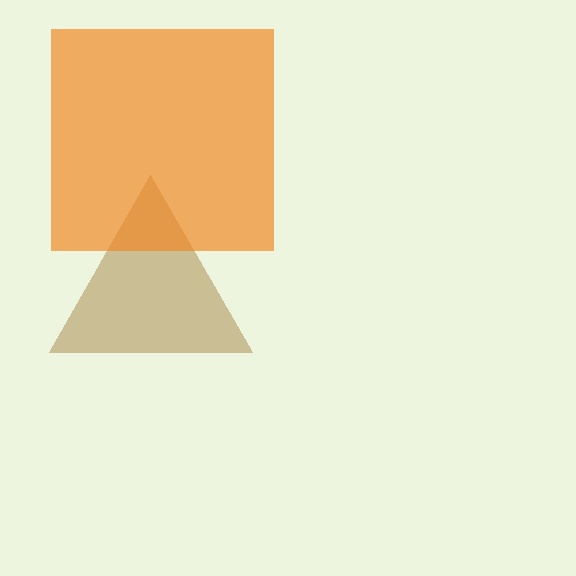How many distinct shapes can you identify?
There are 2 distinct shapes: a brown triangle, an orange square.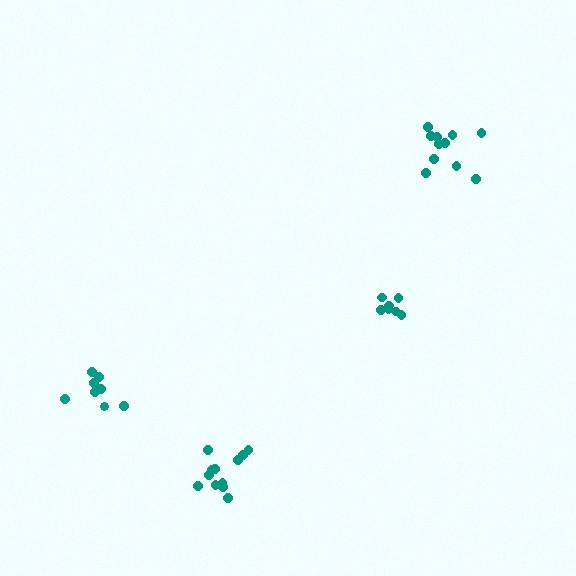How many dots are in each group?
Group 1: 7 dots, Group 2: 12 dots, Group 3: 8 dots, Group 4: 11 dots (38 total).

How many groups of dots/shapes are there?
There are 4 groups.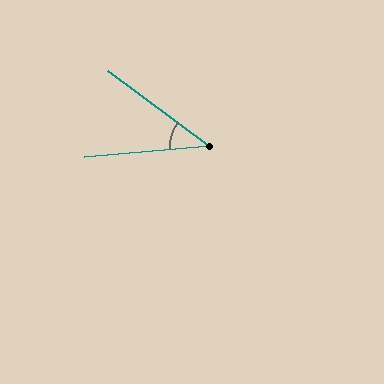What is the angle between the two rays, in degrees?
Approximately 42 degrees.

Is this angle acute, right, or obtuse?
It is acute.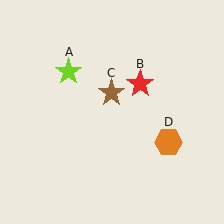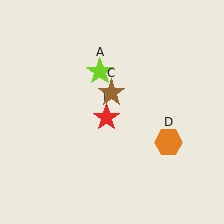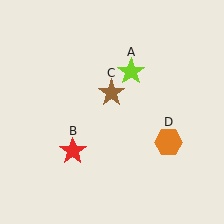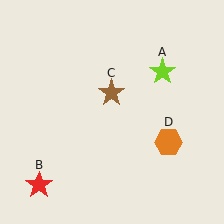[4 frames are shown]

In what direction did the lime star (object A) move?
The lime star (object A) moved right.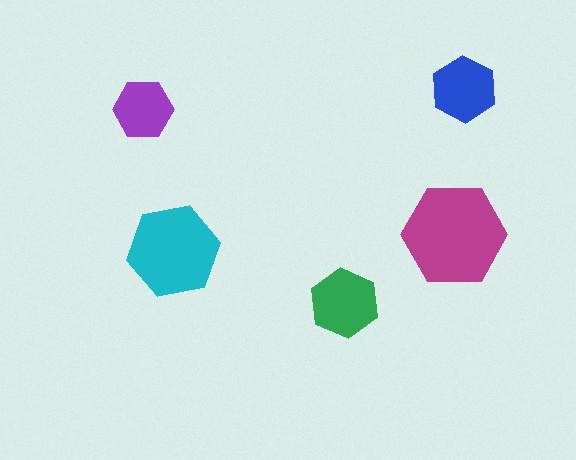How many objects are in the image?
There are 5 objects in the image.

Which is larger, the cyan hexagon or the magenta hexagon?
The magenta one.